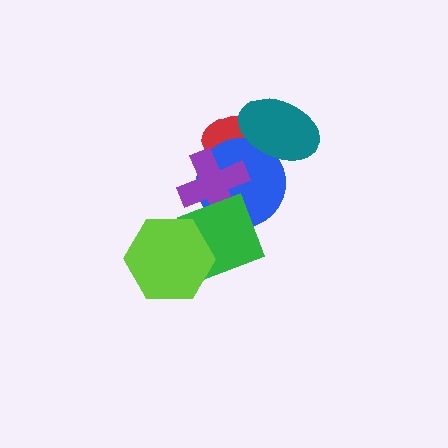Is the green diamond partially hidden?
Yes, it is partially covered by another shape.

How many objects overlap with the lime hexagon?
1 object overlaps with the lime hexagon.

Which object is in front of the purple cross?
The green diamond is in front of the purple cross.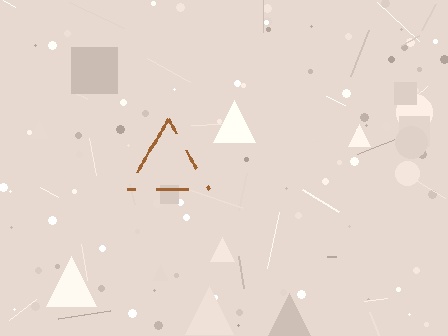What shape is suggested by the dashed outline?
The dashed outline suggests a triangle.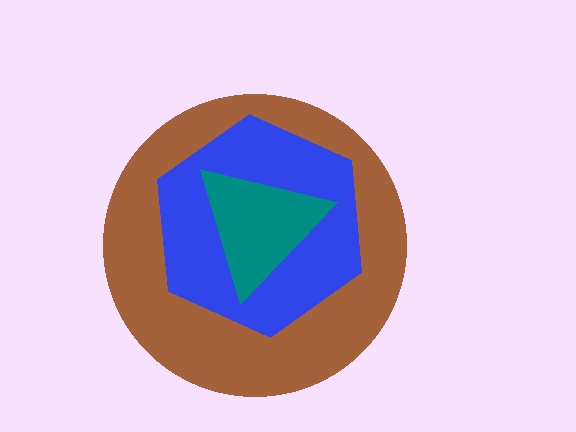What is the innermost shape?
The teal triangle.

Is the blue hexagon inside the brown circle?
Yes.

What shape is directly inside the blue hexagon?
The teal triangle.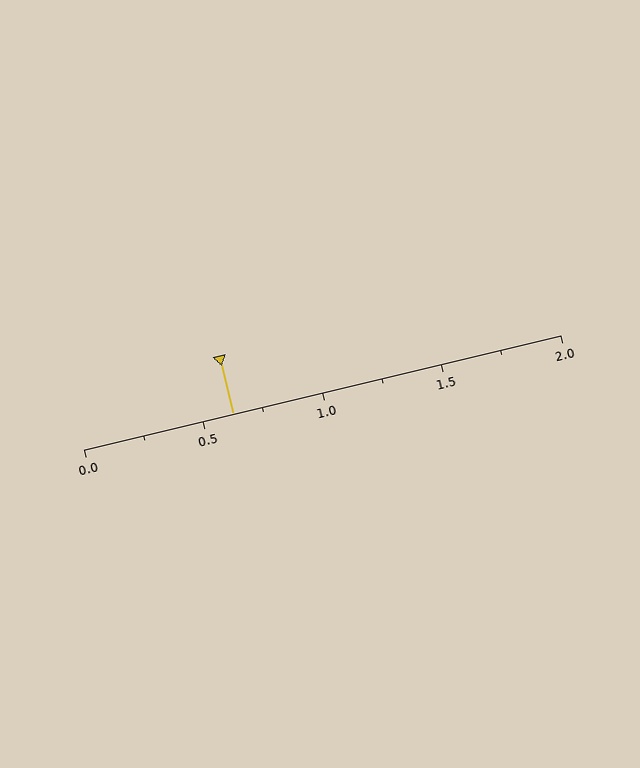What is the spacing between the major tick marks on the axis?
The major ticks are spaced 0.5 apart.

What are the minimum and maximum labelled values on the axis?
The axis runs from 0.0 to 2.0.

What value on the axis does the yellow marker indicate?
The marker indicates approximately 0.62.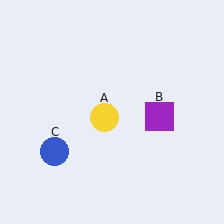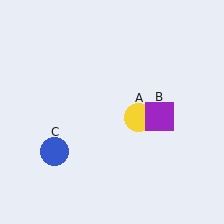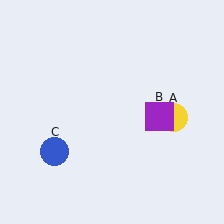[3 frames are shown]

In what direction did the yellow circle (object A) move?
The yellow circle (object A) moved right.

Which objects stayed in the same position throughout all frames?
Purple square (object B) and blue circle (object C) remained stationary.